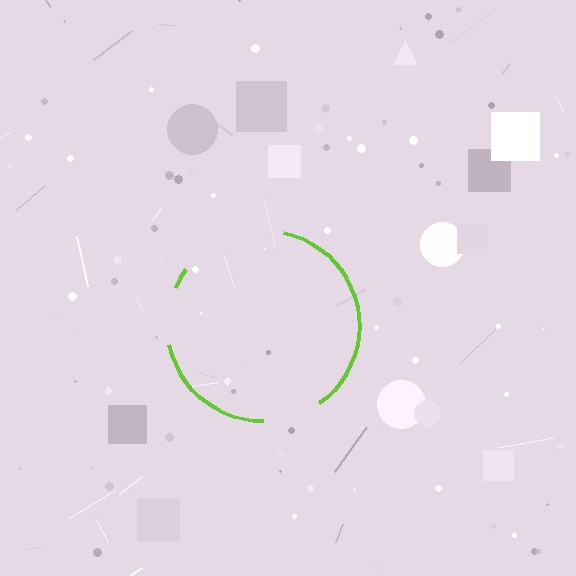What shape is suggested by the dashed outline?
The dashed outline suggests a circle.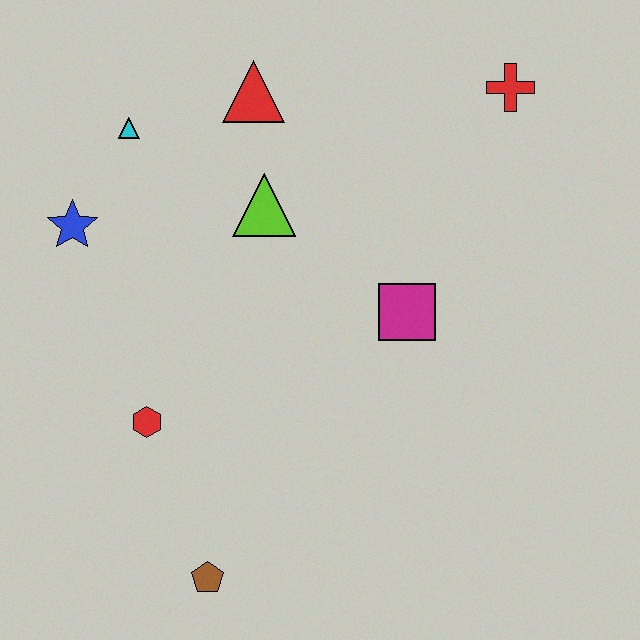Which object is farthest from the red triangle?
The brown pentagon is farthest from the red triangle.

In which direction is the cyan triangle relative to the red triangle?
The cyan triangle is to the left of the red triangle.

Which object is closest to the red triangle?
The lime triangle is closest to the red triangle.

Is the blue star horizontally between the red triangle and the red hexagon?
No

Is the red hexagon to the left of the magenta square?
Yes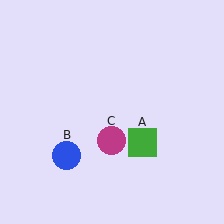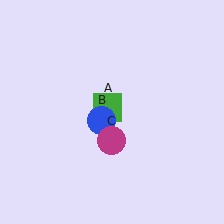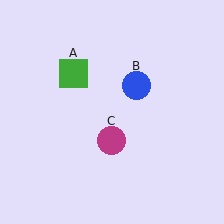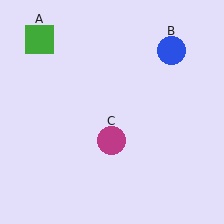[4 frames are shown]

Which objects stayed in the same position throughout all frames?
Magenta circle (object C) remained stationary.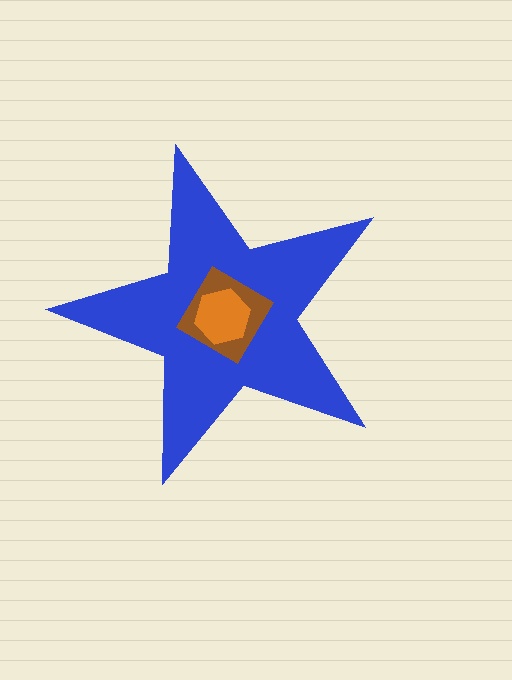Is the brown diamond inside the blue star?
Yes.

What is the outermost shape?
The blue star.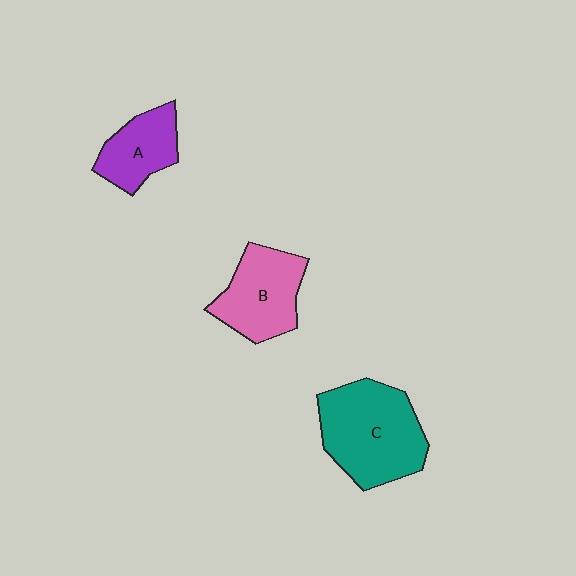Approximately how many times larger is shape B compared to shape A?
Approximately 1.3 times.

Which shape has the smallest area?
Shape A (purple).